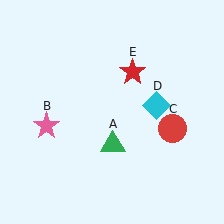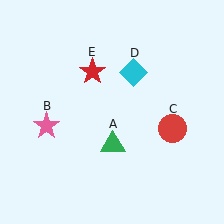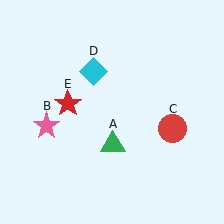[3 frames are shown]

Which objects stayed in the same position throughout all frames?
Green triangle (object A) and pink star (object B) and red circle (object C) remained stationary.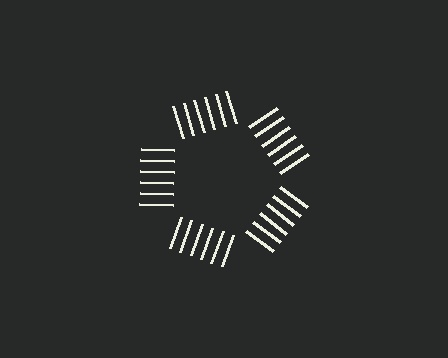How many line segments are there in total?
30 — 6 along each of the 5 edges.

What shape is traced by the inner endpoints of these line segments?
An illusory pentagon — the line segments terminate on its edges but no continuous stroke is drawn.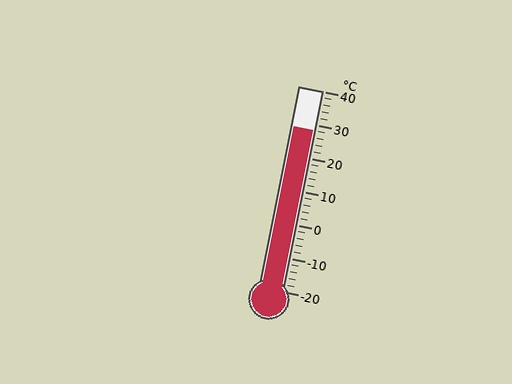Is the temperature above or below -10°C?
The temperature is above -10°C.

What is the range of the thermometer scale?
The thermometer scale ranges from -20°C to 40°C.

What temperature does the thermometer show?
The thermometer shows approximately 28°C.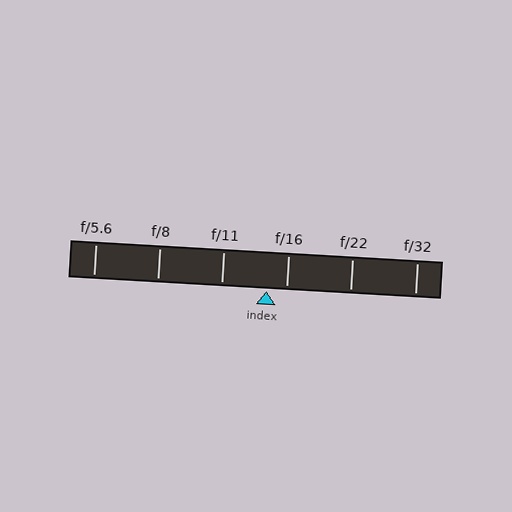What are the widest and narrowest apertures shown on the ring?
The widest aperture shown is f/5.6 and the narrowest is f/32.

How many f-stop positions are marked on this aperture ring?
There are 6 f-stop positions marked.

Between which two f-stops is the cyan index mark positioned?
The index mark is between f/11 and f/16.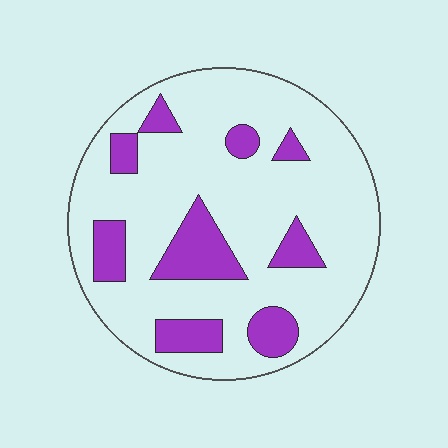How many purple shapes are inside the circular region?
9.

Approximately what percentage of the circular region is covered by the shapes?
Approximately 20%.